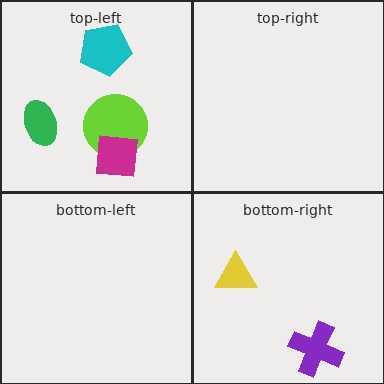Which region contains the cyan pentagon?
The top-left region.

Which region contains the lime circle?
The top-left region.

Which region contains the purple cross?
The bottom-right region.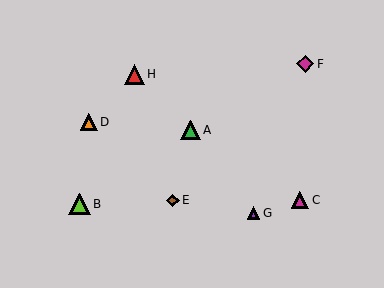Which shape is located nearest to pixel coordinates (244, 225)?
The purple triangle (labeled G) at (254, 213) is nearest to that location.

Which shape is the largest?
The lime triangle (labeled B) is the largest.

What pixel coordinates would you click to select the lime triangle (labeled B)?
Click at (80, 204) to select the lime triangle B.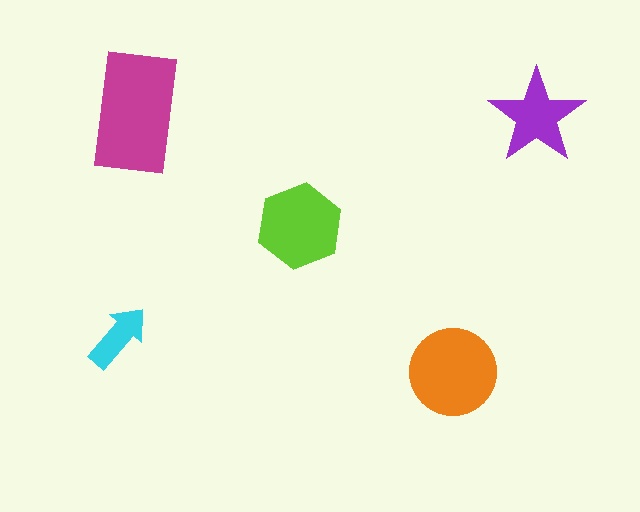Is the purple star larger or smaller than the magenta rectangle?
Smaller.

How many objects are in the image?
There are 5 objects in the image.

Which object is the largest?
The magenta rectangle.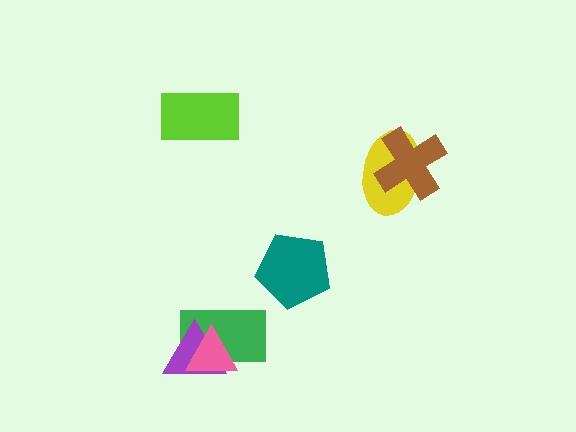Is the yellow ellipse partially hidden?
Yes, it is partially covered by another shape.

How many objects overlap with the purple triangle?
2 objects overlap with the purple triangle.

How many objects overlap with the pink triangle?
2 objects overlap with the pink triangle.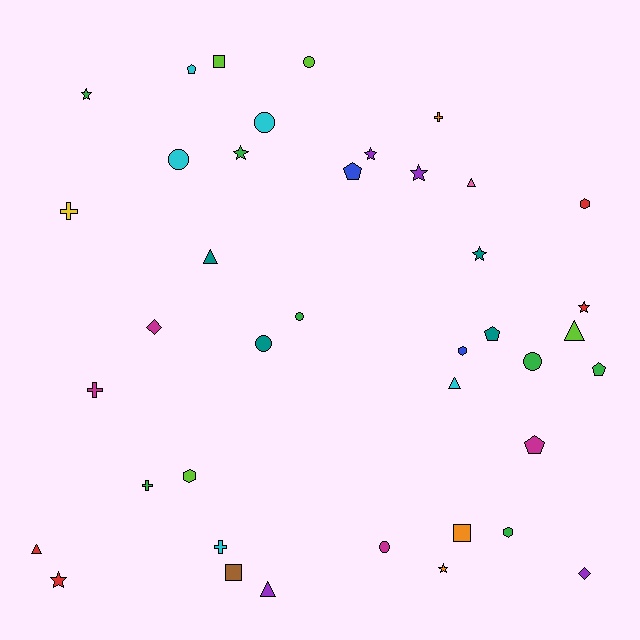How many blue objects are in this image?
There are 2 blue objects.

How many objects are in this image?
There are 40 objects.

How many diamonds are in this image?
There are 2 diamonds.